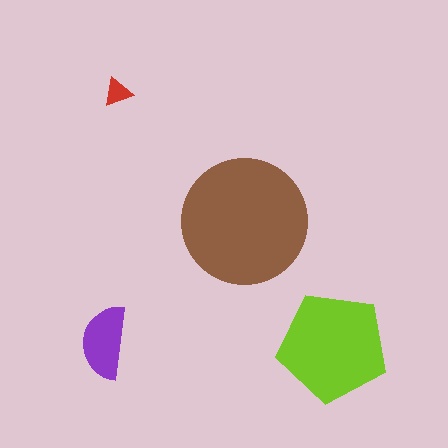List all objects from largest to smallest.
The brown circle, the lime pentagon, the purple semicircle, the red triangle.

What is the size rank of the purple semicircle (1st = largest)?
3rd.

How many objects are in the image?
There are 4 objects in the image.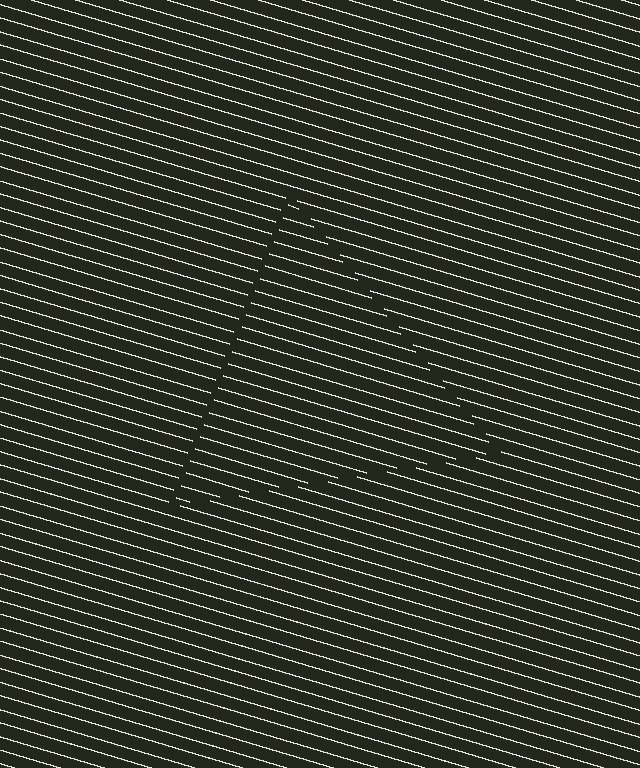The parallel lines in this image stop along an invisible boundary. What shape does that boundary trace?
An illusory triangle. The interior of the shape contains the same grating, shifted by half a period — the contour is defined by the phase discontinuity where line-ends from the inner and outer gratings abut.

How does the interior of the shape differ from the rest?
The interior of the shape contains the same grating, shifted by half a period — the contour is defined by the phase discontinuity where line-ends from the inner and outer gratings abut.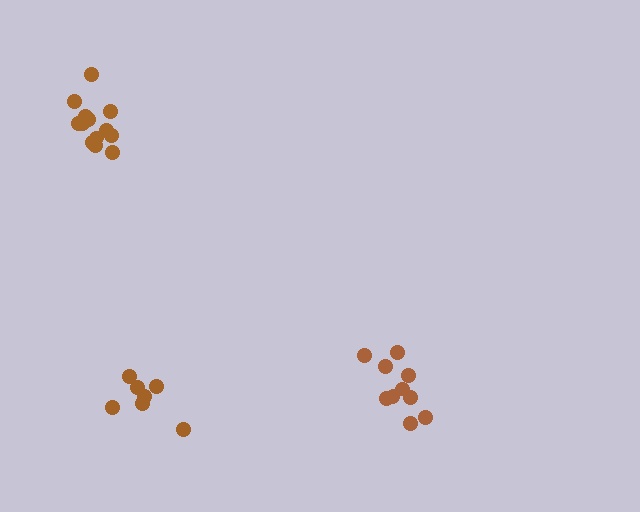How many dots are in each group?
Group 1: 13 dots, Group 2: 7 dots, Group 3: 10 dots (30 total).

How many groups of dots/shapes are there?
There are 3 groups.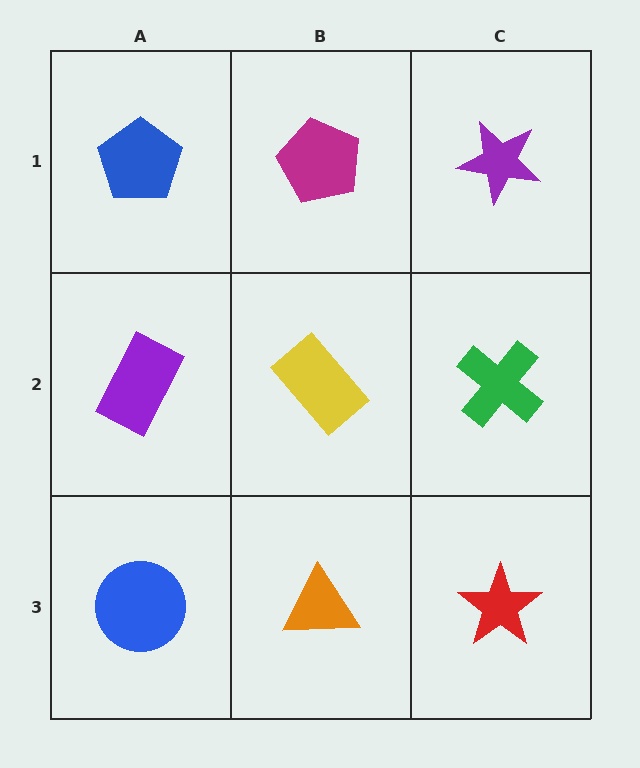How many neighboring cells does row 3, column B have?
3.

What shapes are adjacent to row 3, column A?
A purple rectangle (row 2, column A), an orange triangle (row 3, column B).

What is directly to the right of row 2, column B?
A green cross.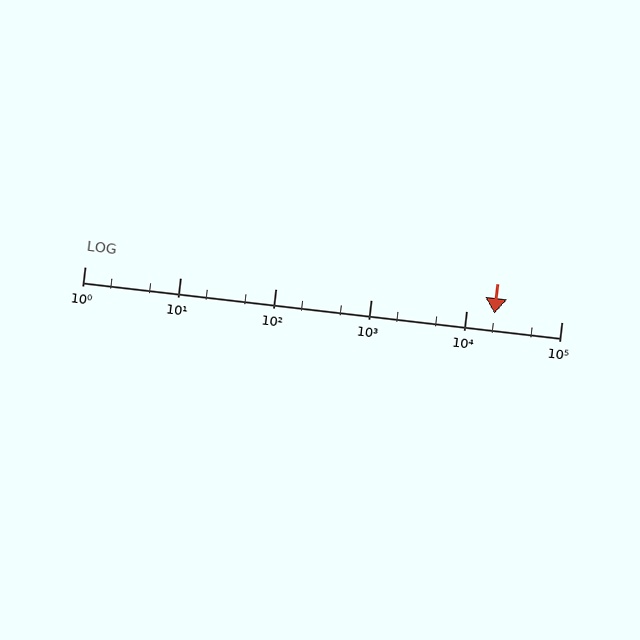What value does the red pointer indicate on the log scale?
The pointer indicates approximately 20000.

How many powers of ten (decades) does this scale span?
The scale spans 5 decades, from 1 to 100000.